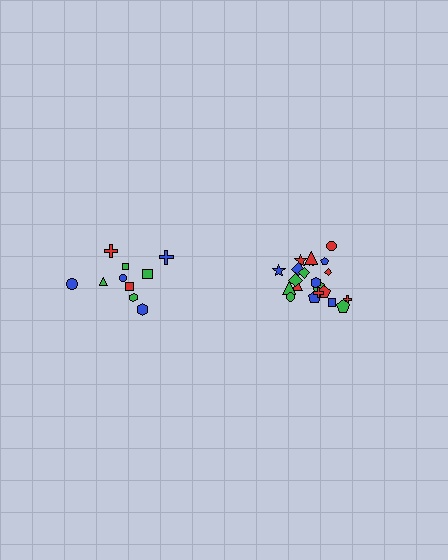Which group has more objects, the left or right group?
The right group.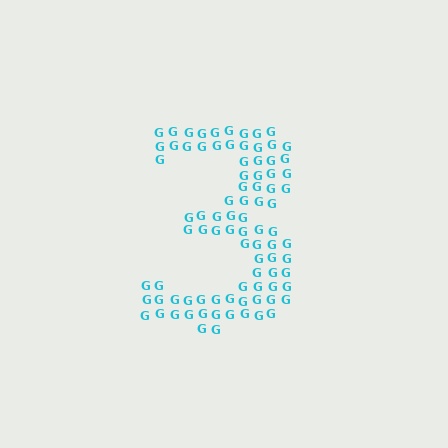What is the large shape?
The large shape is the digit 3.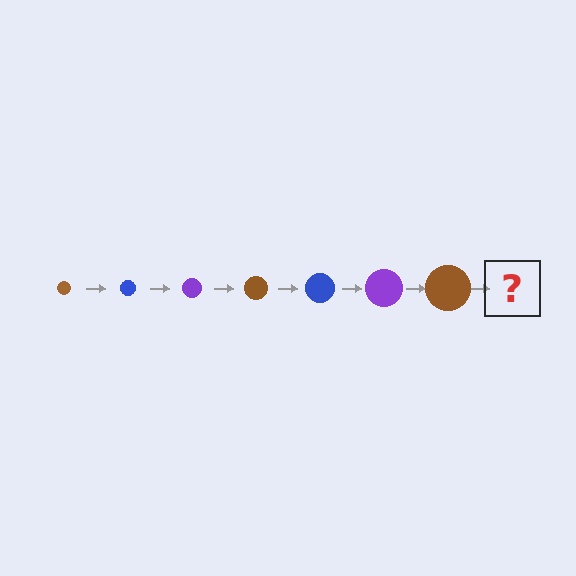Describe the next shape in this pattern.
It should be a blue circle, larger than the previous one.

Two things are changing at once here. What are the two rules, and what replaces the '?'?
The two rules are that the circle grows larger each step and the color cycles through brown, blue, and purple. The '?' should be a blue circle, larger than the previous one.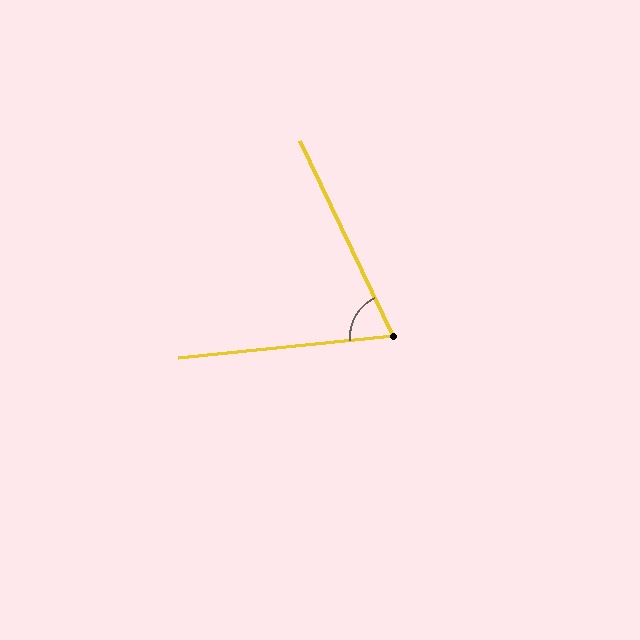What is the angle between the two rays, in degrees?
Approximately 70 degrees.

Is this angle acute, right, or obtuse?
It is acute.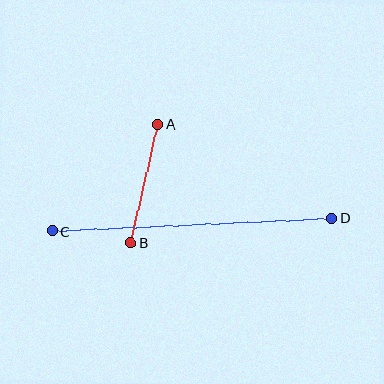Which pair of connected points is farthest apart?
Points C and D are farthest apart.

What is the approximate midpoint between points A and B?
The midpoint is at approximately (144, 183) pixels.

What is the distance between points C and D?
The distance is approximately 280 pixels.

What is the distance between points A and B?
The distance is approximately 121 pixels.